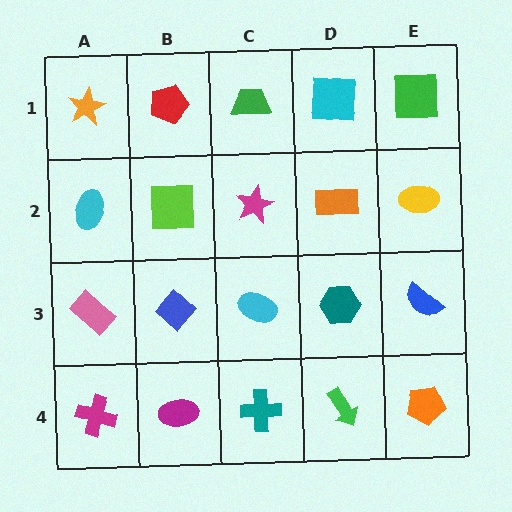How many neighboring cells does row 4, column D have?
3.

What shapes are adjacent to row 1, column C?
A magenta star (row 2, column C), a red pentagon (row 1, column B), a cyan square (row 1, column D).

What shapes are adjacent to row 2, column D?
A cyan square (row 1, column D), a teal hexagon (row 3, column D), a magenta star (row 2, column C), a yellow ellipse (row 2, column E).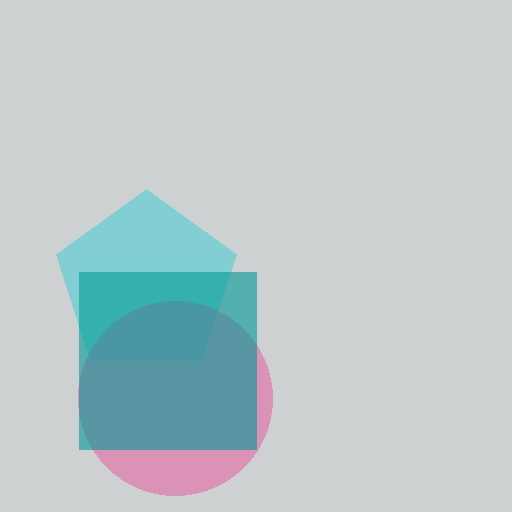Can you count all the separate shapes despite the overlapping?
Yes, there are 3 separate shapes.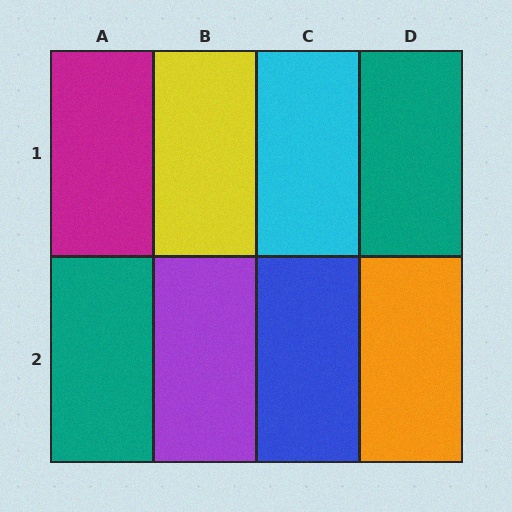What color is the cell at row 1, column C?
Cyan.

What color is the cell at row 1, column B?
Yellow.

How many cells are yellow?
1 cell is yellow.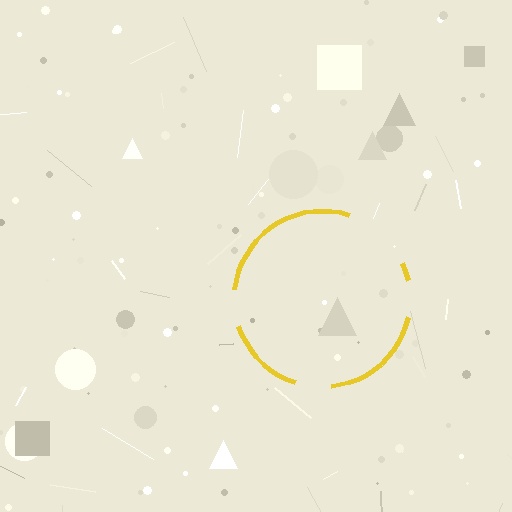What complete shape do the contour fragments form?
The contour fragments form a circle.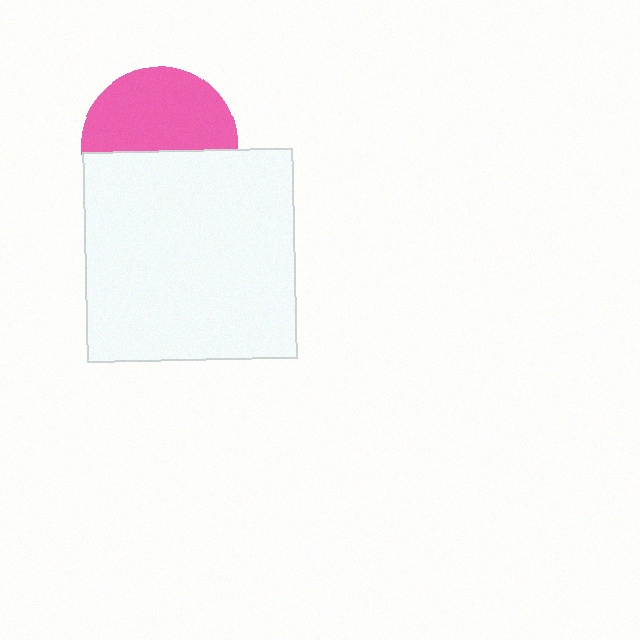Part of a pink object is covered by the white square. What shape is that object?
It is a circle.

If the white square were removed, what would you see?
You would see the complete pink circle.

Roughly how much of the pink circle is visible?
About half of it is visible (roughly 55%).